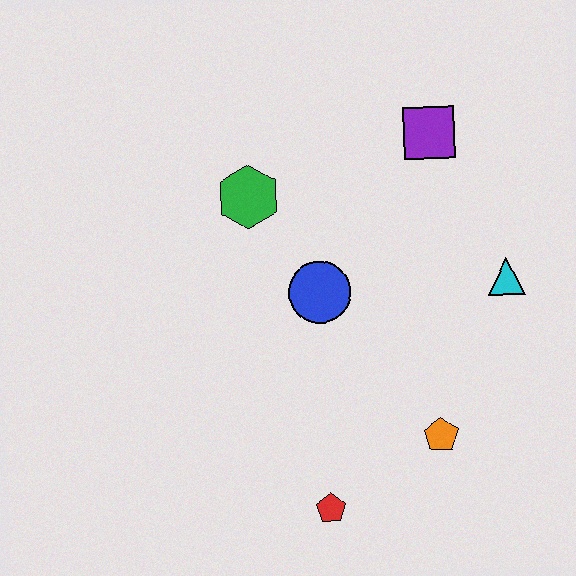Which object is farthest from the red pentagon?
The purple square is farthest from the red pentagon.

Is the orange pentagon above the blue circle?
No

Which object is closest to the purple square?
The cyan triangle is closest to the purple square.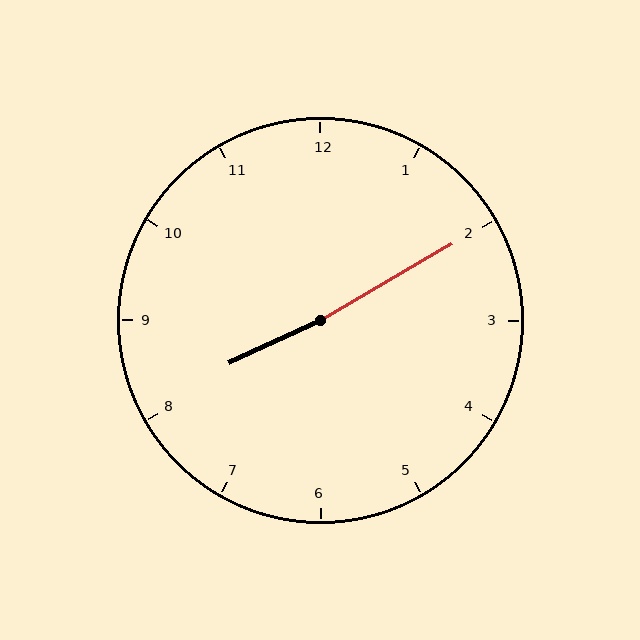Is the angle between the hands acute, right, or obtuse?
It is obtuse.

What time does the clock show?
8:10.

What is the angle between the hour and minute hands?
Approximately 175 degrees.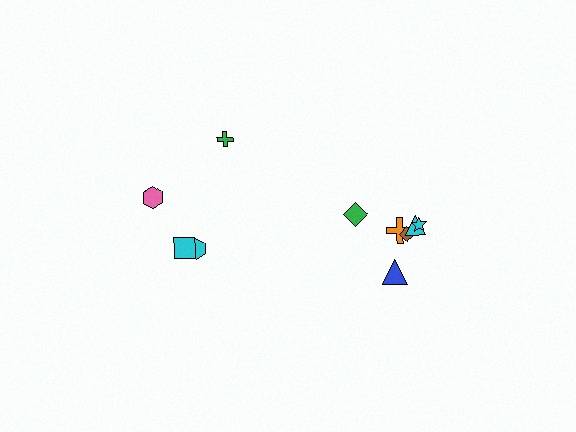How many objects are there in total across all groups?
There are 10 objects.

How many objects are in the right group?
There are 6 objects.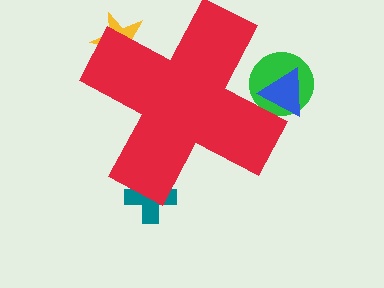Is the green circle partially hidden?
Yes, the green circle is partially hidden behind the red cross.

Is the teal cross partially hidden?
Yes, the teal cross is partially hidden behind the red cross.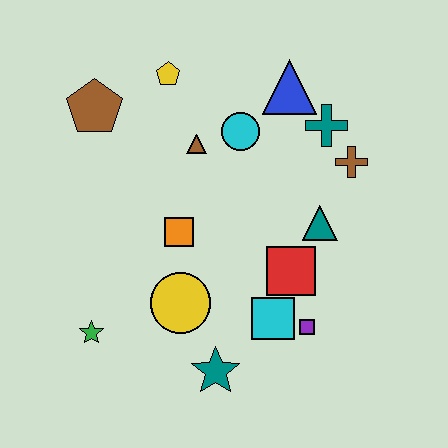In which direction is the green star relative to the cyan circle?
The green star is below the cyan circle.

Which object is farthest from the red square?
The brown pentagon is farthest from the red square.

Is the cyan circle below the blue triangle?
Yes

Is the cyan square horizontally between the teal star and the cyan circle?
No